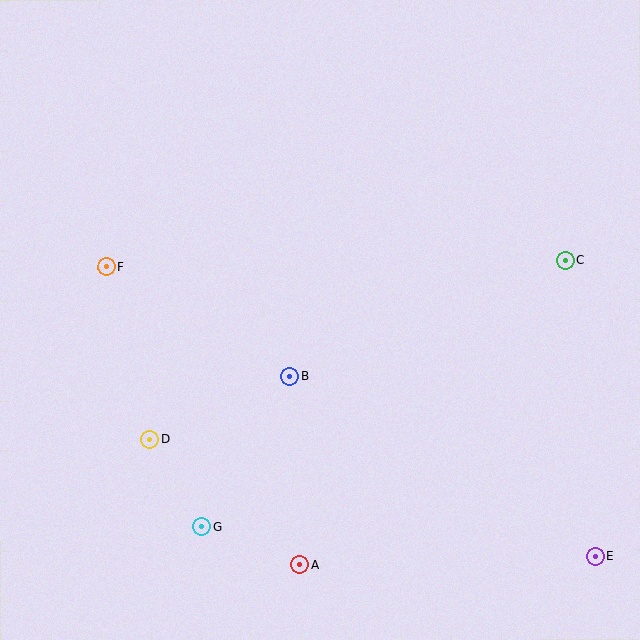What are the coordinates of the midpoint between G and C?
The midpoint between G and C is at (384, 394).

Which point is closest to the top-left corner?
Point F is closest to the top-left corner.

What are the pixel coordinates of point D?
Point D is at (150, 439).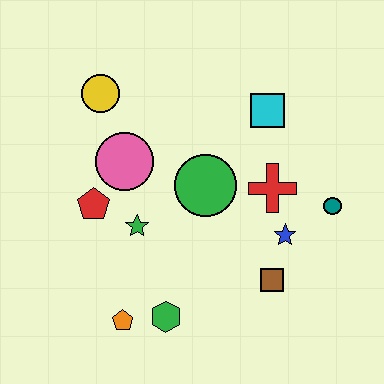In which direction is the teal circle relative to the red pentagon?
The teal circle is to the right of the red pentagon.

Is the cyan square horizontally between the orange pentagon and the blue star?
Yes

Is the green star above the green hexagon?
Yes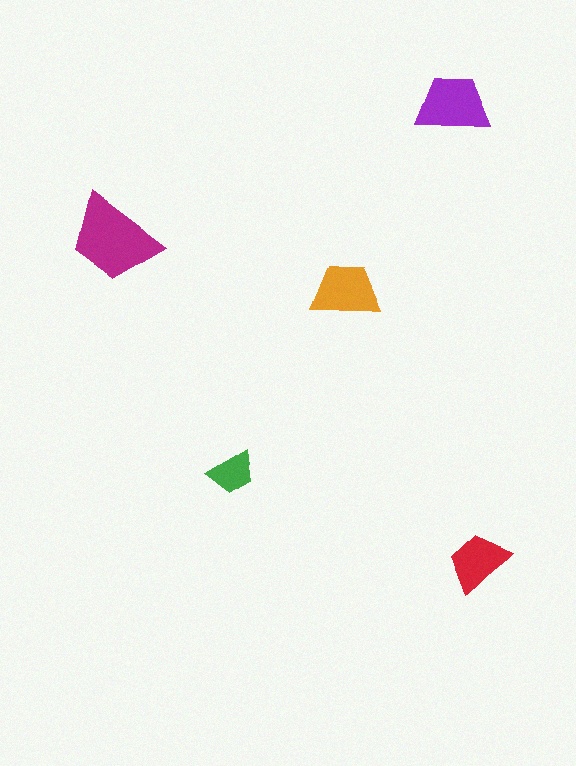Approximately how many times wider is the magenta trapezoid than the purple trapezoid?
About 1.5 times wider.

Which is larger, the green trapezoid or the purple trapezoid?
The purple one.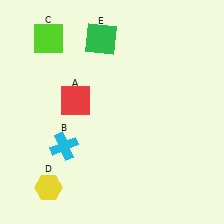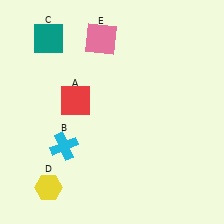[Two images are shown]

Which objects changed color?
C changed from lime to teal. E changed from green to pink.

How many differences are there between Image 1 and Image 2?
There are 2 differences between the two images.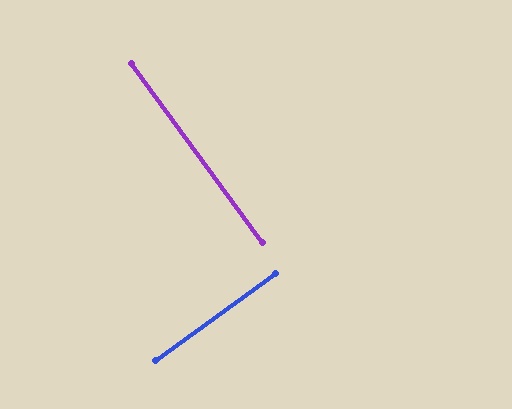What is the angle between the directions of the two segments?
Approximately 90 degrees.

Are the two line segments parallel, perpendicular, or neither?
Perpendicular — they meet at approximately 90°.